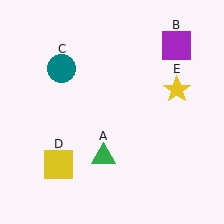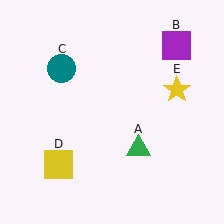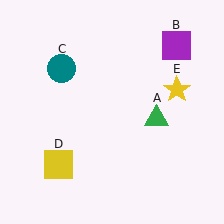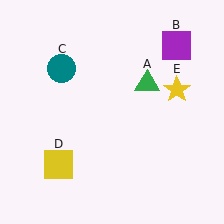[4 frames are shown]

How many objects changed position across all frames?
1 object changed position: green triangle (object A).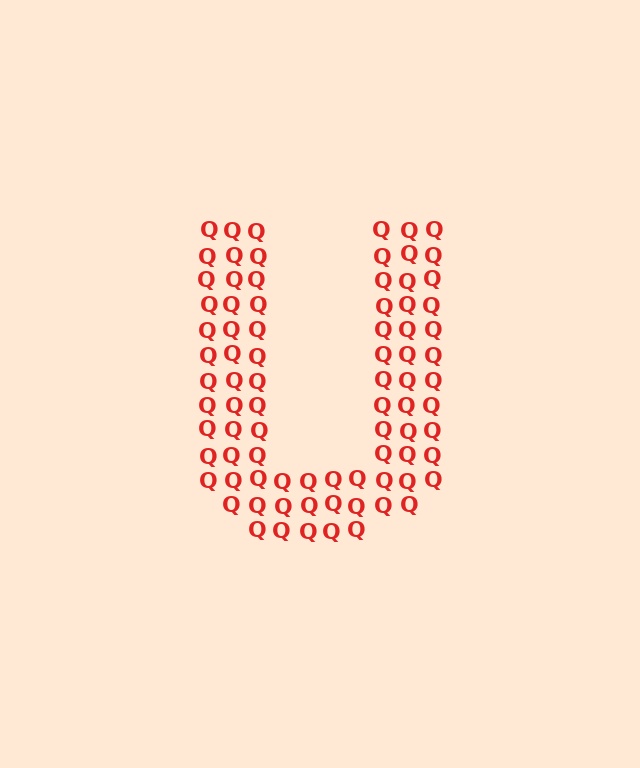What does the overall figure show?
The overall figure shows the letter U.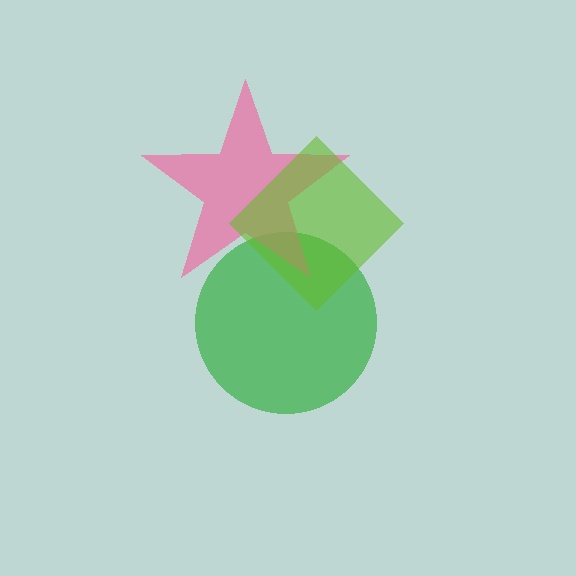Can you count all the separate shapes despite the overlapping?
Yes, there are 3 separate shapes.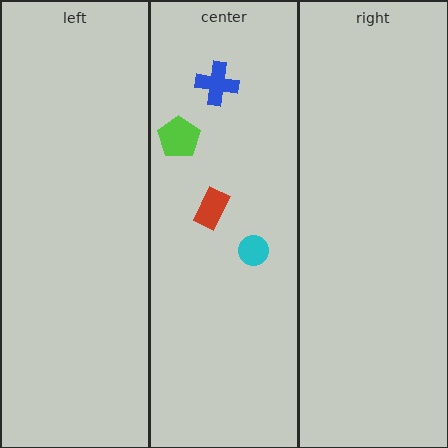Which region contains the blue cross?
The center region.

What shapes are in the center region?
The red rectangle, the cyan circle, the blue cross, the lime pentagon.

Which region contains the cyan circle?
The center region.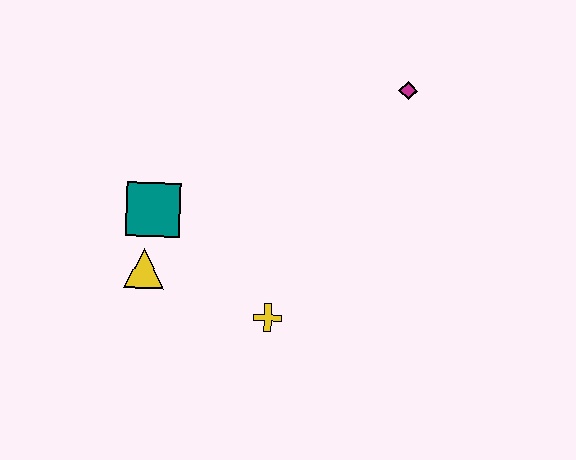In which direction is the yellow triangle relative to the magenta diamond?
The yellow triangle is to the left of the magenta diamond.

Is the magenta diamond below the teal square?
No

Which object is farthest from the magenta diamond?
The yellow triangle is farthest from the magenta diamond.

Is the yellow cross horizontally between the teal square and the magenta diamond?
Yes